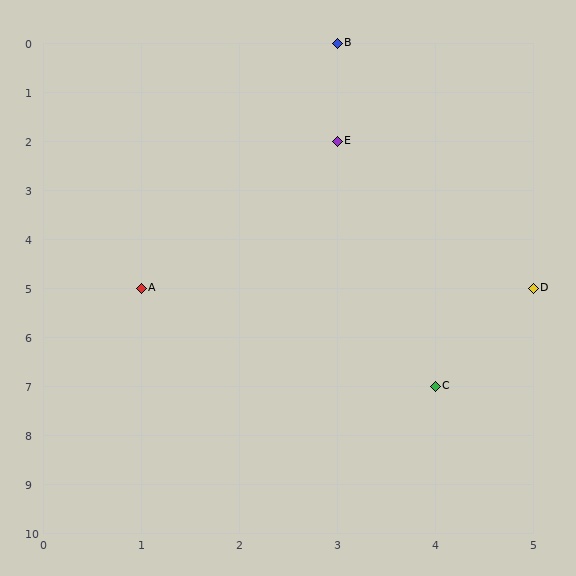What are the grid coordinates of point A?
Point A is at grid coordinates (1, 5).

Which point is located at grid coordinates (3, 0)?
Point B is at (3, 0).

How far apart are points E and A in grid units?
Points E and A are 2 columns and 3 rows apart (about 3.6 grid units diagonally).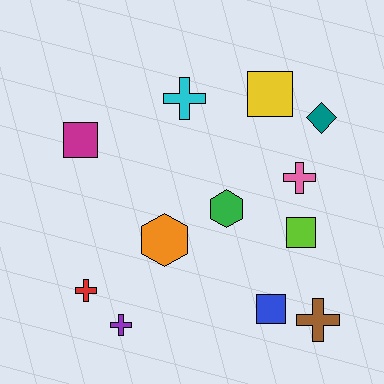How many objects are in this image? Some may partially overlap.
There are 12 objects.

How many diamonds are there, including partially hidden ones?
There is 1 diamond.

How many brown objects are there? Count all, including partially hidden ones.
There is 1 brown object.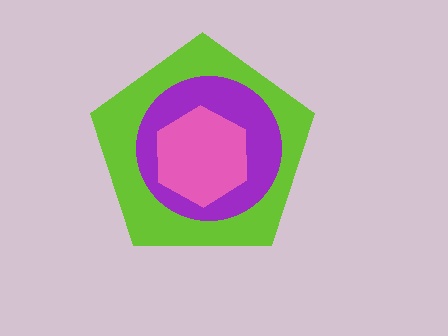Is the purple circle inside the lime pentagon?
Yes.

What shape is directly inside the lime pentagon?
The purple circle.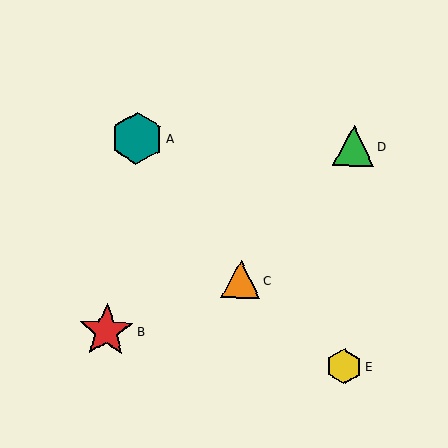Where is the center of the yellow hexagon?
The center of the yellow hexagon is at (344, 366).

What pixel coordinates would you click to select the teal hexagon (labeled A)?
Click at (137, 138) to select the teal hexagon A.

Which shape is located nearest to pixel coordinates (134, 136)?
The teal hexagon (labeled A) at (137, 138) is nearest to that location.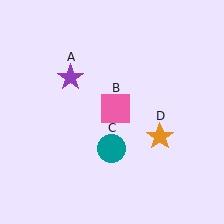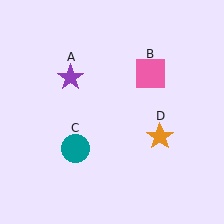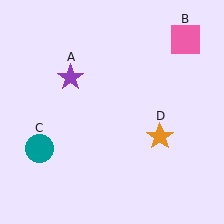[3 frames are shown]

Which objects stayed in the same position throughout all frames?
Purple star (object A) and orange star (object D) remained stationary.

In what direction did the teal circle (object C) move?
The teal circle (object C) moved left.